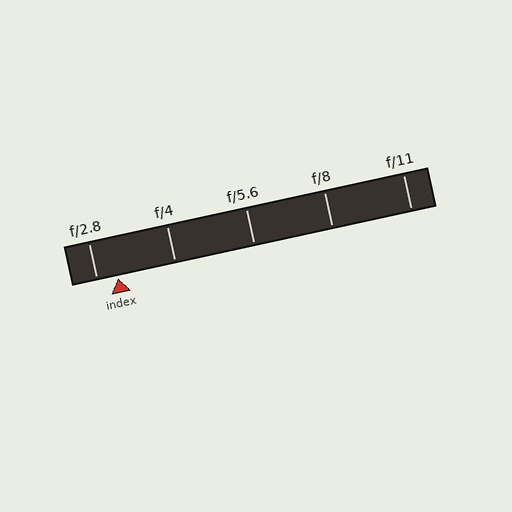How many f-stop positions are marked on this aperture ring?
There are 5 f-stop positions marked.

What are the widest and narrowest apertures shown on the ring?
The widest aperture shown is f/2.8 and the narrowest is f/11.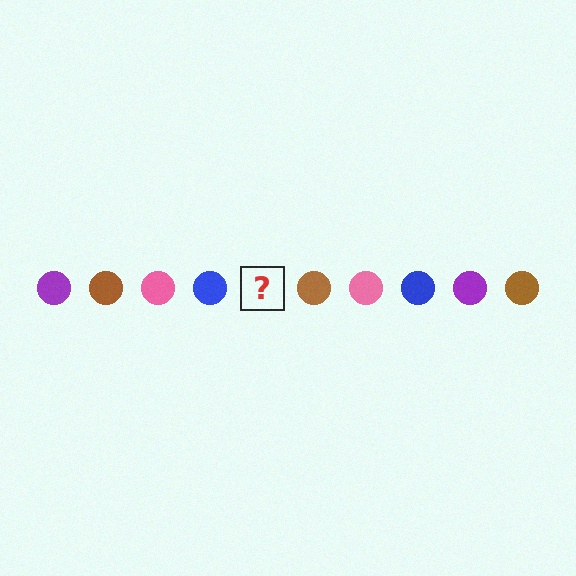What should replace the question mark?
The question mark should be replaced with a purple circle.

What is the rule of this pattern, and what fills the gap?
The rule is that the pattern cycles through purple, brown, pink, blue circles. The gap should be filled with a purple circle.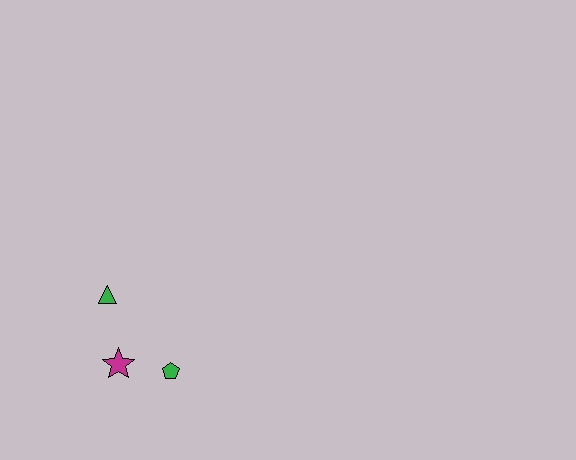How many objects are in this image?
There are 3 objects.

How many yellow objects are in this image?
There are no yellow objects.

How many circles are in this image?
There are no circles.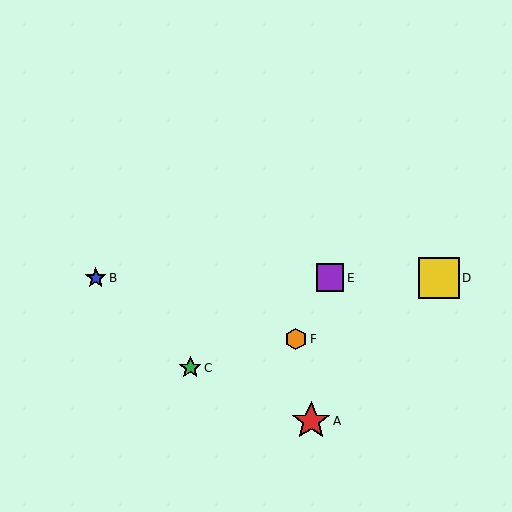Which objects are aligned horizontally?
Objects B, D, E are aligned horizontally.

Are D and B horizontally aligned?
Yes, both are at y≈278.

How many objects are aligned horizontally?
3 objects (B, D, E) are aligned horizontally.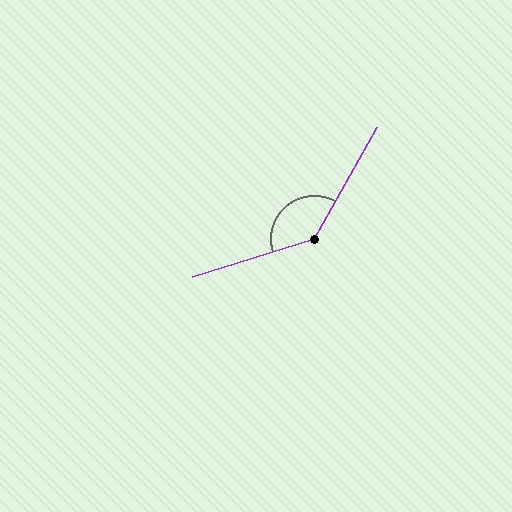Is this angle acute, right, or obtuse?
It is obtuse.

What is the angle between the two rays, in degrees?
Approximately 137 degrees.